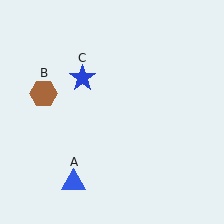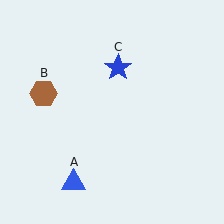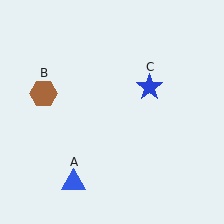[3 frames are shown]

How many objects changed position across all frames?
1 object changed position: blue star (object C).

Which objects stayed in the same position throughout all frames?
Blue triangle (object A) and brown hexagon (object B) remained stationary.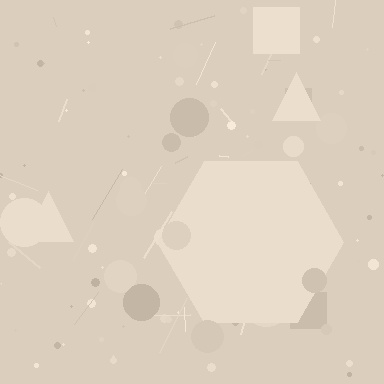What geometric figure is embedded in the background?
A hexagon is embedded in the background.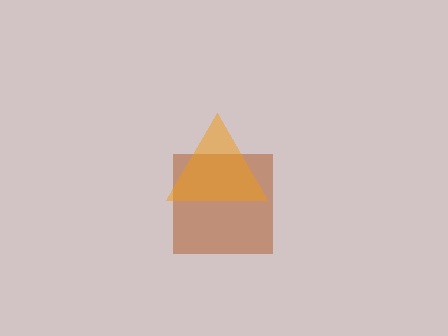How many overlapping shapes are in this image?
There are 2 overlapping shapes in the image.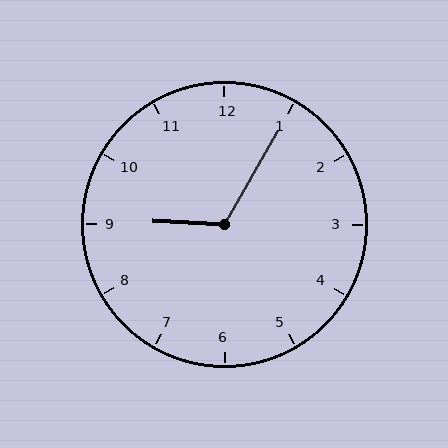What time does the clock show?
9:05.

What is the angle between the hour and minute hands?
Approximately 118 degrees.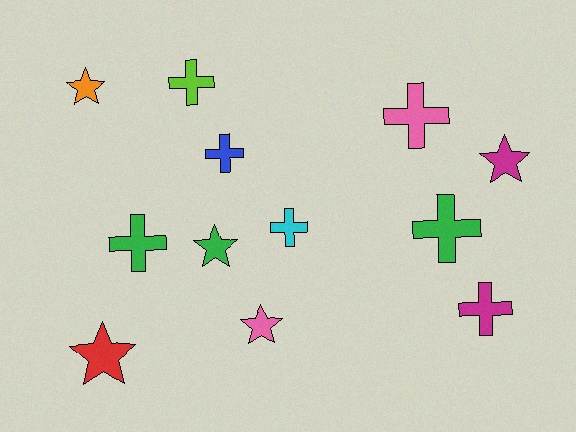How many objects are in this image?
There are 12 objects.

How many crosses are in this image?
There are 7 crosses.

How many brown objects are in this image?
There are no brown objects.